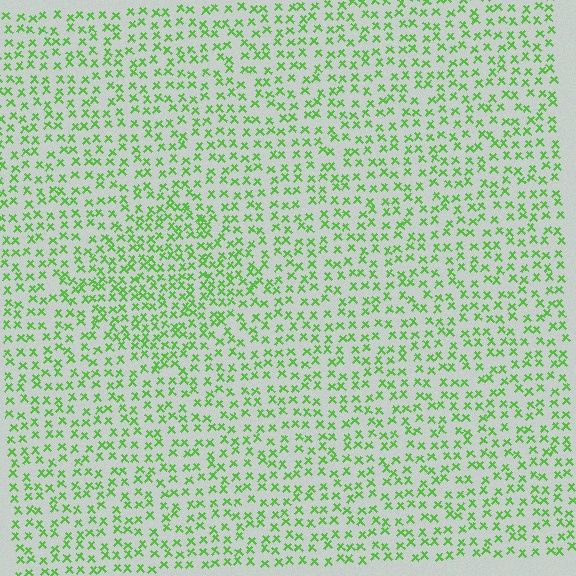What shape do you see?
I see a diamond.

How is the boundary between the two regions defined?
The boundary is defined by a change in element density (approximately 1.6x ratio). All elements are the same color, size, and shape.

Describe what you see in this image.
The image contains small lime elements arranged at two different densities. A diamond-shaped region is visible where the elements are more densely packed than the surrounding area.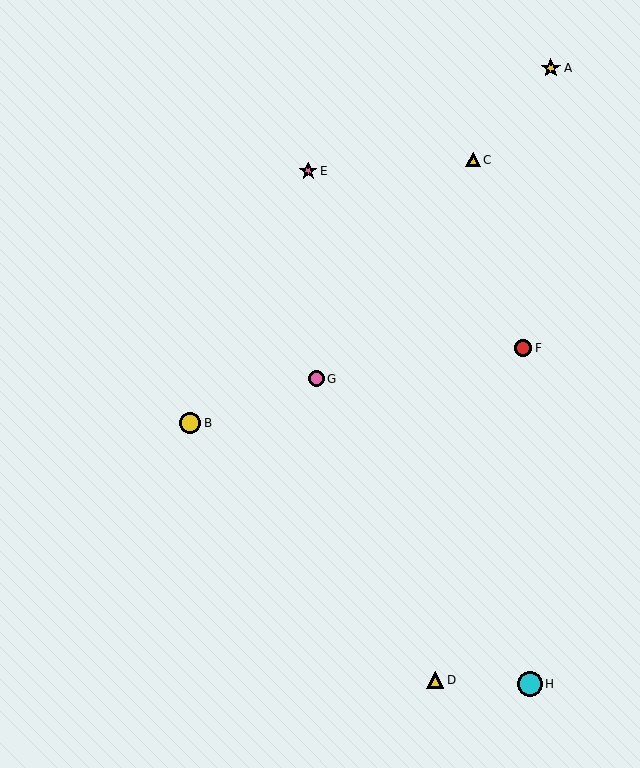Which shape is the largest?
The cyan circle (labeled H) is the largest.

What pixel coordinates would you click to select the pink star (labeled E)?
Click at (308, 171) to select the pink star E.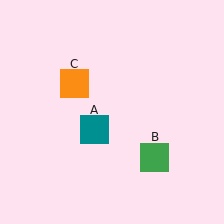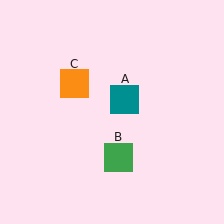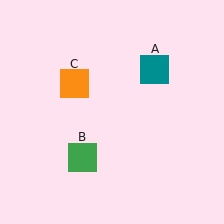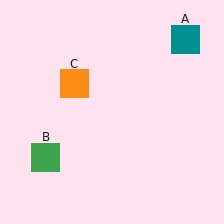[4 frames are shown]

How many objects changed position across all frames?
2 objects changed position: teal square (object A), green square (object B).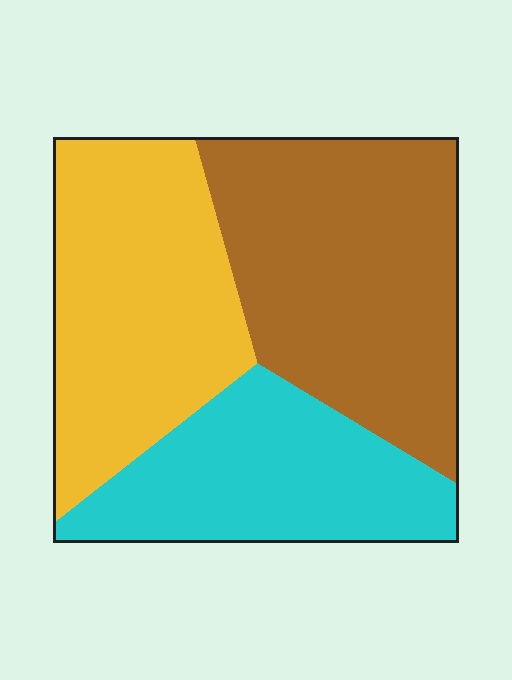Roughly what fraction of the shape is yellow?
Yellow covers 34% of the shape.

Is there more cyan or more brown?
Brown.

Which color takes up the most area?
Brown, at roughly 40%.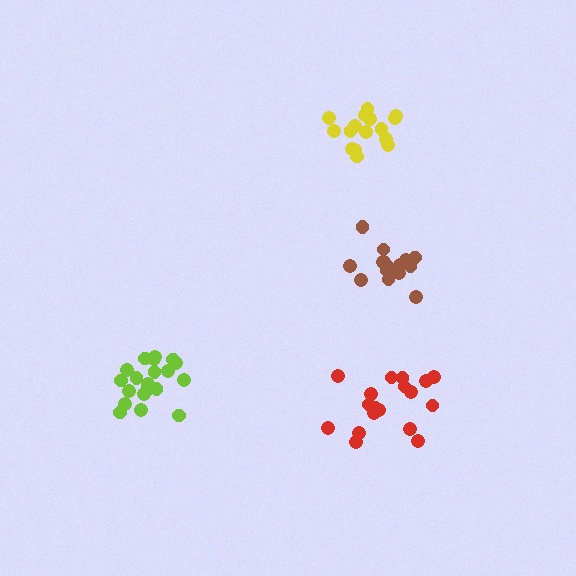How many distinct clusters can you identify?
There are 4 distinct clusters.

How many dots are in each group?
Group 1: 18 dots, Group 2: 15 dots, Group 3: 20 dots, Group 4: 16 dots (69 total).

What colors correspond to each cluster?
The clusters are colored: red, brown, lime, yellow.